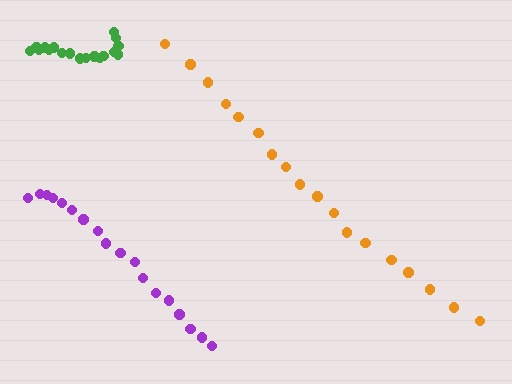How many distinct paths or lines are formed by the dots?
There are 3 distinct paths.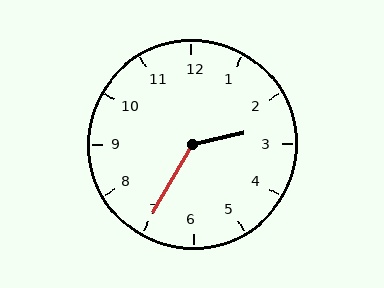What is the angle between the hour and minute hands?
Approximately 132 degrees.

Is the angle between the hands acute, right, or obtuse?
It is obtuse.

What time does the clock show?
2:35.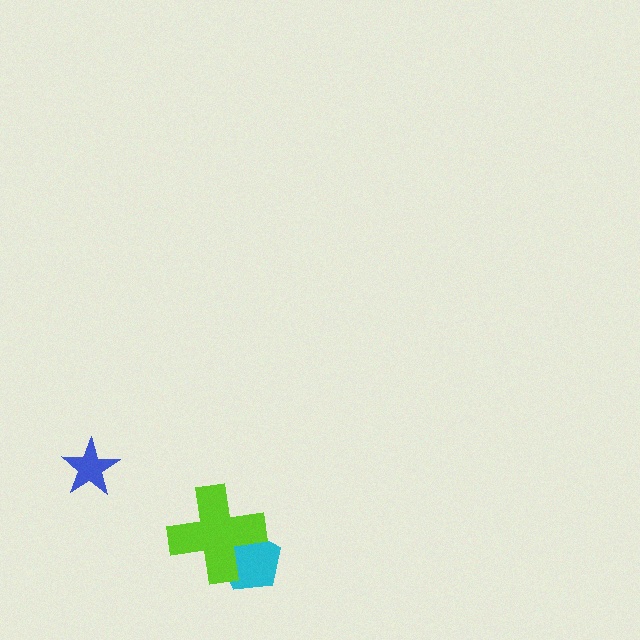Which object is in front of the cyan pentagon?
The lime cross is in front of the cyan pentagon.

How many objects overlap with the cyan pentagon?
1 object overlaps with the cyan pentagon.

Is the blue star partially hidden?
No, no other shape covers it.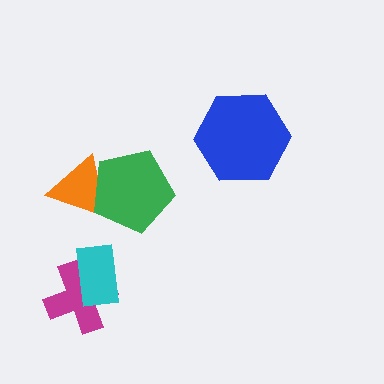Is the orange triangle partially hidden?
Yes, it is partially covered by another shape.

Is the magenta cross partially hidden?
Yes, it is partially covered by another shape.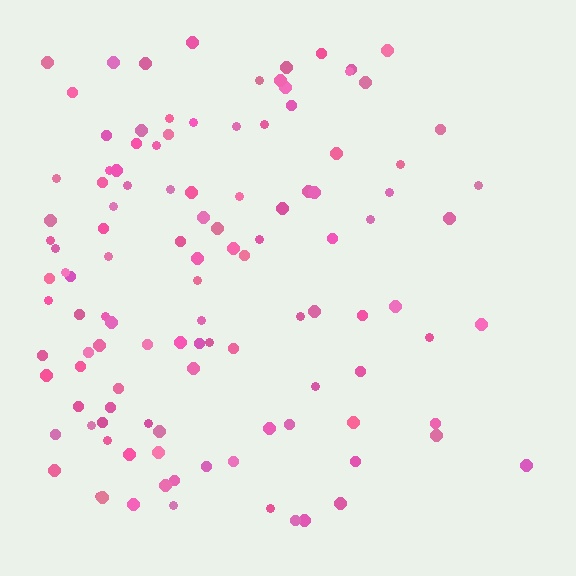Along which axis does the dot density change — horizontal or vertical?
Horizontal.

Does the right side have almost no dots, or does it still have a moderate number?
Still a moderate number, just noticeably fewer than the left.